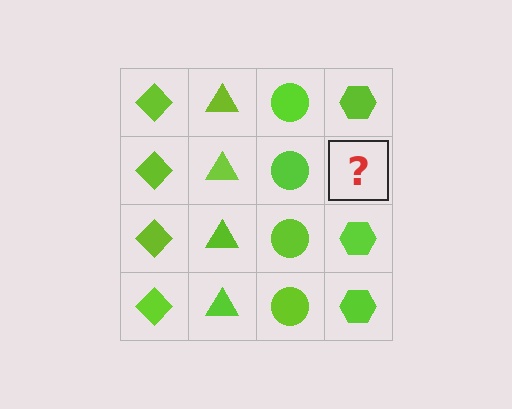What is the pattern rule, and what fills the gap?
The rule is that each column has a consistent shape. The gap should be filled with a lime hexagon.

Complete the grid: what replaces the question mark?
The question mark should be replaced with a lime hexagon.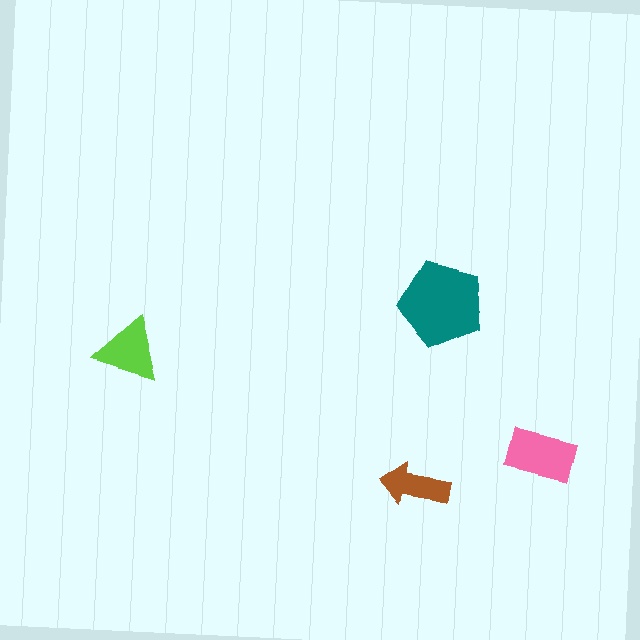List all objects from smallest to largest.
The brown arrow, the lime triangle, the pink rectangle, the teal pentagon.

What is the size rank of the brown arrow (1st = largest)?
4th.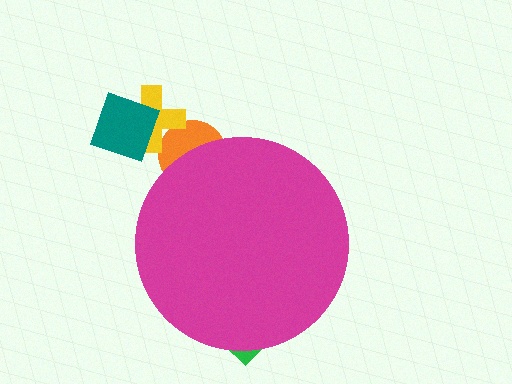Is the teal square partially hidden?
No, the teal square is fully visible.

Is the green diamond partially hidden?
Yes, the green diamond is partially hidden behind the magenta circle.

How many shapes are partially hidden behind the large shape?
2 shapes are partially hidden.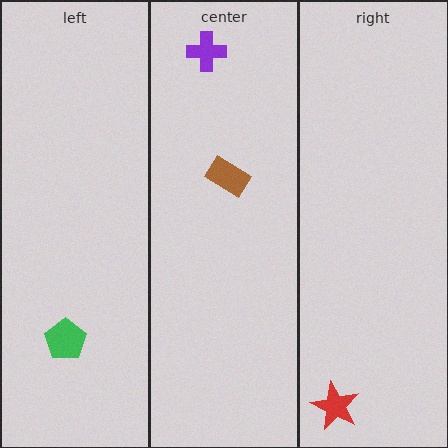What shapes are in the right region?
The red star.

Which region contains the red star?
The right region.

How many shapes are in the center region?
2.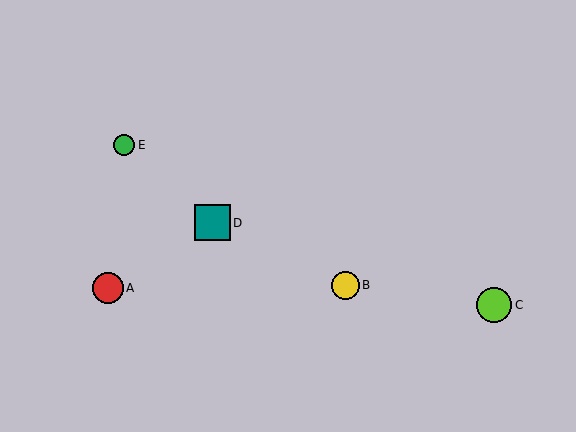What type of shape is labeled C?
Shape C is a lime circle.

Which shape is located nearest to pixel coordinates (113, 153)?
The green circle (labeled E) at (124, 145) is nearest to that location.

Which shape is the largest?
The teal square (labeled D) is the largest.